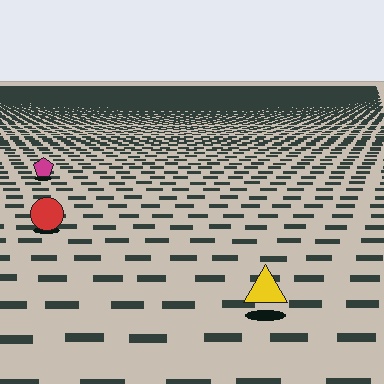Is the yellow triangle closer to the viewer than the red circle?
Yes. The yellow triangle is closer — you can tell from the texture gradient: the ground texture is coarser near it.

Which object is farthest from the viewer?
The magenta pentagon is farthest from the viewer. It appears smaller and the ground texture around it is denser.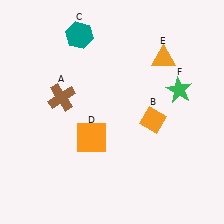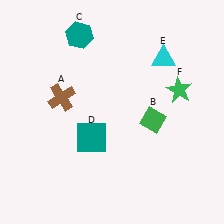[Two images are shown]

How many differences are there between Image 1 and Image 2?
There are 3 differences between the two images.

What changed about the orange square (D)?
In Image 1, D is orange. In Image 2, it changed to teal.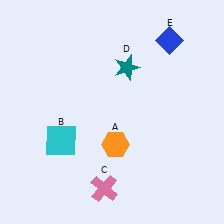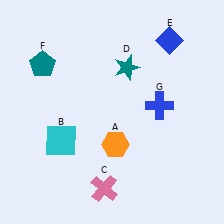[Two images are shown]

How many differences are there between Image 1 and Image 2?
There are 2 differences between the two images.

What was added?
A teal pentagon (F), a blue cross (G) were added in Image 2.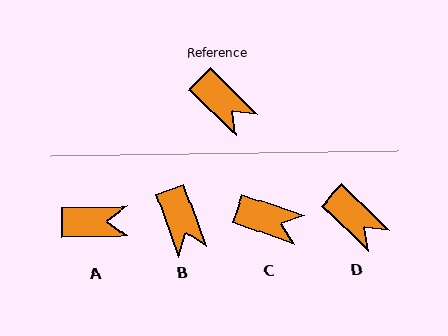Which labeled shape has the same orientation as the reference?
D.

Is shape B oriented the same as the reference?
No, it is off by about 26 degrees.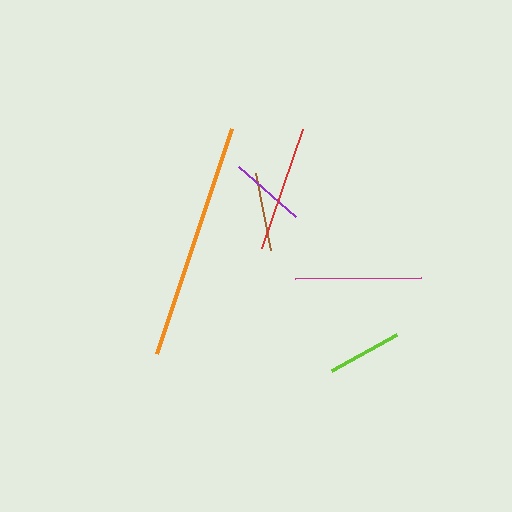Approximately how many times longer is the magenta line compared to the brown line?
The magenta line is approximately 1.6 times the length of the brown line.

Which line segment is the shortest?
The lime line is the shortest at approximately 74 pixels.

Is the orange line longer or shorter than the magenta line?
The orange line is longer than the magenta line.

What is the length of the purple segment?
The purple segment is approximately 75 pixels long.